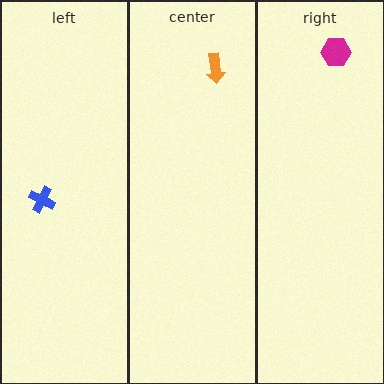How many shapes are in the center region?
1.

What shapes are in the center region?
The orange arrow.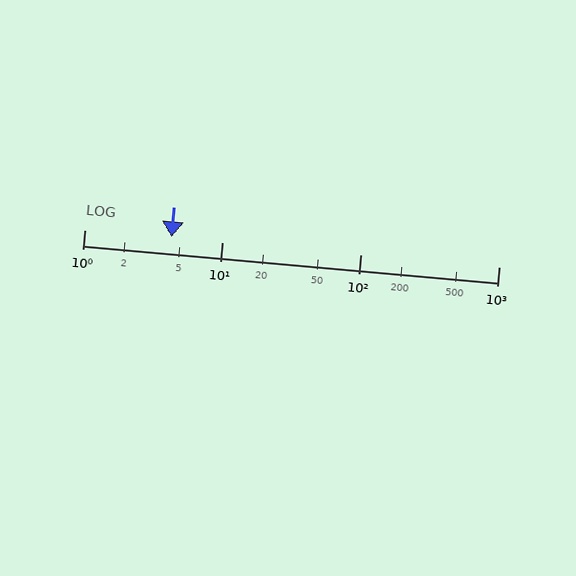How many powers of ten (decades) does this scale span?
The scale spans 3 decades, from 1 to 1000.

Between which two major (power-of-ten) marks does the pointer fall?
The pointer is between 1 and 10.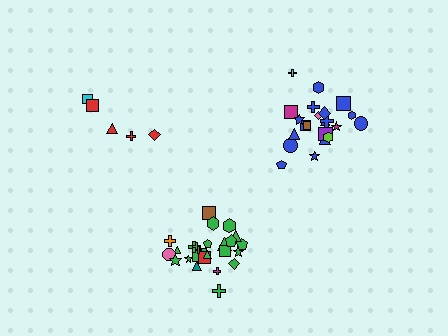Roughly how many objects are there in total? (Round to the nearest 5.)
Roughly 50 objects in total.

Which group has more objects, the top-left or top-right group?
The top-right group.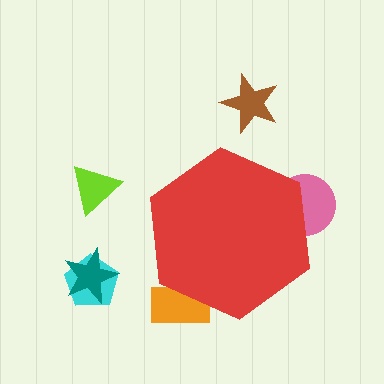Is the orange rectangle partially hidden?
Yes, the orange rectangle is partially hidden behind the red hexagon.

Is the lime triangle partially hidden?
No, the lime triangle is fully visible.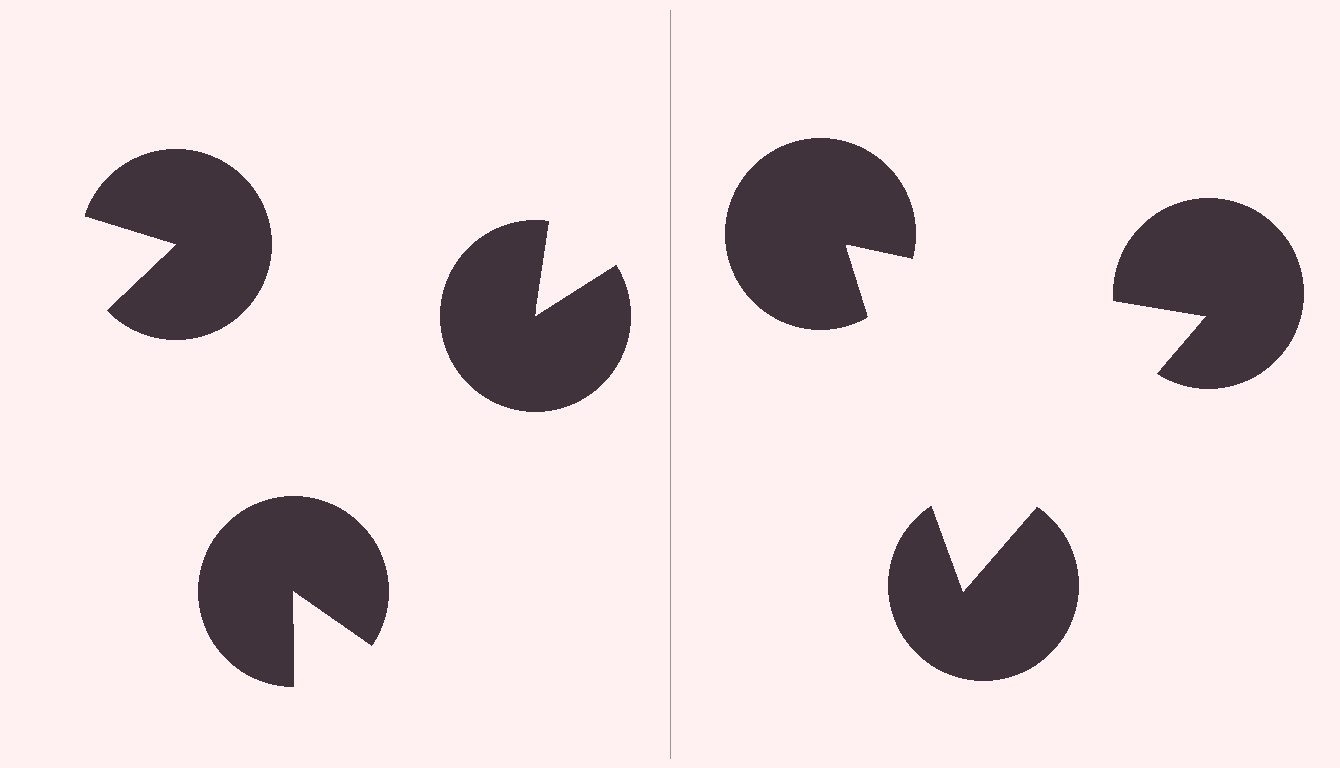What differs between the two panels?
The pac-man discs are positioned identically on both sides; only the wedge orientations differ. On the right they align to a triangle; on the left they are misaligned.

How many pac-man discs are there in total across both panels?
6 — 3 on each side.